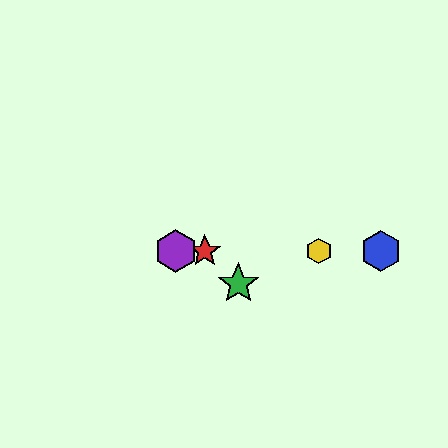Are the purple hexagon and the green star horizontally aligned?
No, the purple hexagon is at y≈251 and the green star is at y≈284.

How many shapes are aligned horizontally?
4 shapes (the red star, the blue hexagon, the yellow hexagon, the purple hexagon) are aligned horizontally.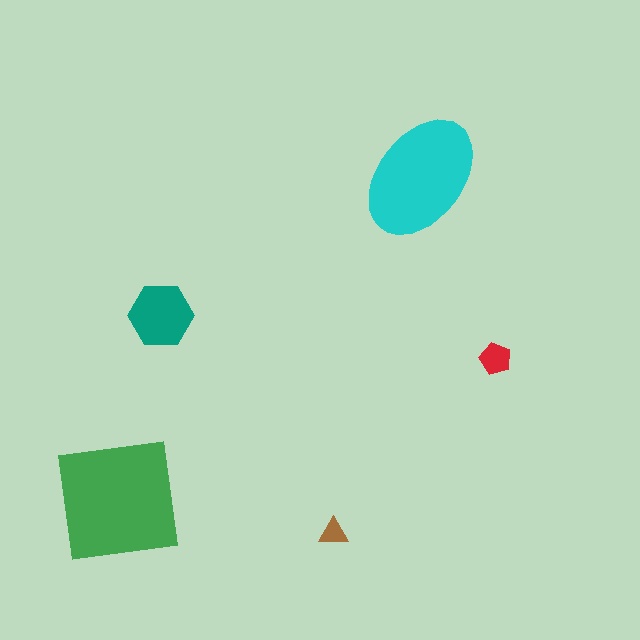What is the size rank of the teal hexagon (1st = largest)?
3rd.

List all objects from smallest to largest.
The brown triangle, the red pentagon, the teal hexagon, the cyan ellipse, the green square.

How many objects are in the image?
There are 5 objects in the image.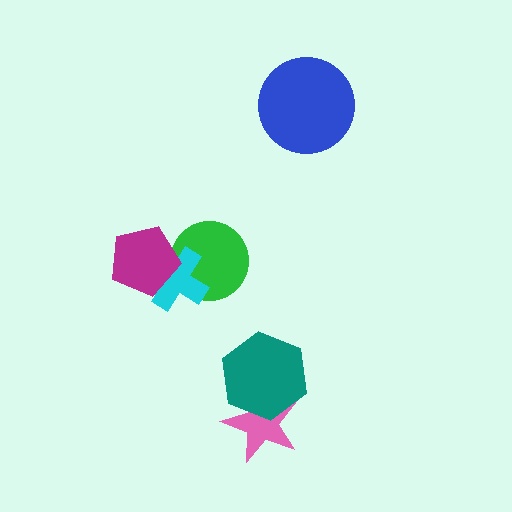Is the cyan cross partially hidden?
Yes, it is partially covered by another shape.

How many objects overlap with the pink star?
1 object overlaps with the pink star.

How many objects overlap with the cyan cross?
2 objects overlap with the cyan cross.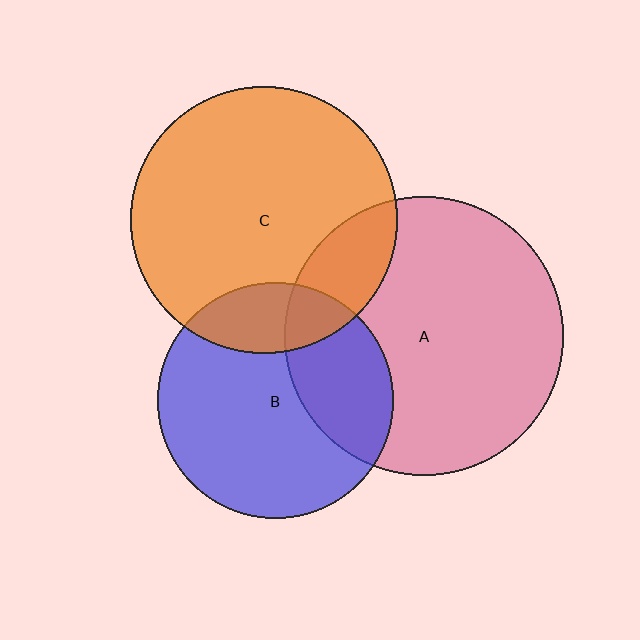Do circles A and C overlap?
Yes.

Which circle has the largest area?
Circle A (pink).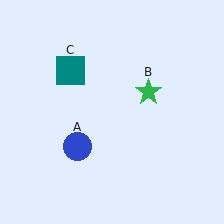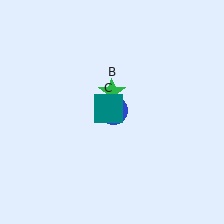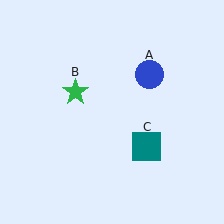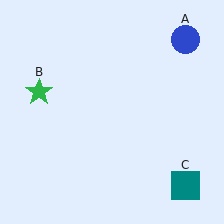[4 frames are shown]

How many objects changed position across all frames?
3 objects changed position: blue circle (object A), green star (object B), teal square (object C).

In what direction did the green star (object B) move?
The green star (object B) moved left.